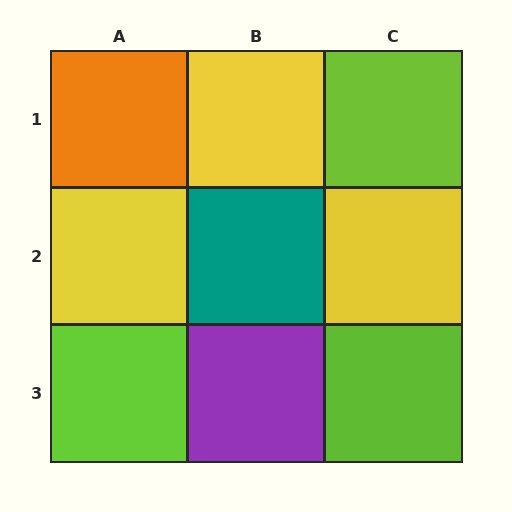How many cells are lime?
3 cells are lime.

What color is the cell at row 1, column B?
Yellow.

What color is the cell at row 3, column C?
Lime.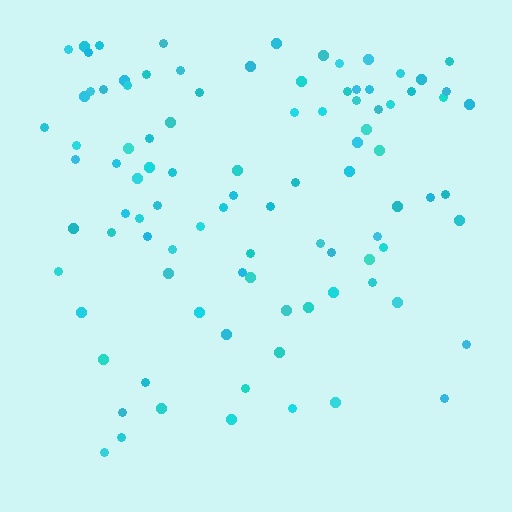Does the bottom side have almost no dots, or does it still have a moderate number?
Still a moderate number, just noticeably fewer than the top.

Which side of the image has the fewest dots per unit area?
The bottom.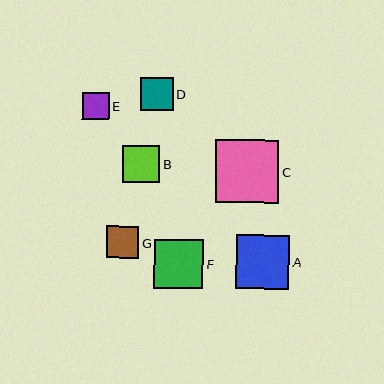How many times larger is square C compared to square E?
Square C is approximately 2.4 times the size of square E.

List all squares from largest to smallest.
From largest to smallest: C, A, F, B, D, G, E.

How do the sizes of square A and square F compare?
Square A and square F are approximately the same size.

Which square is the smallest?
Square E is the smallest with a size of approximately 27 pixels.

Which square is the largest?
Square C is the largest with a size of approximately 63 pixels.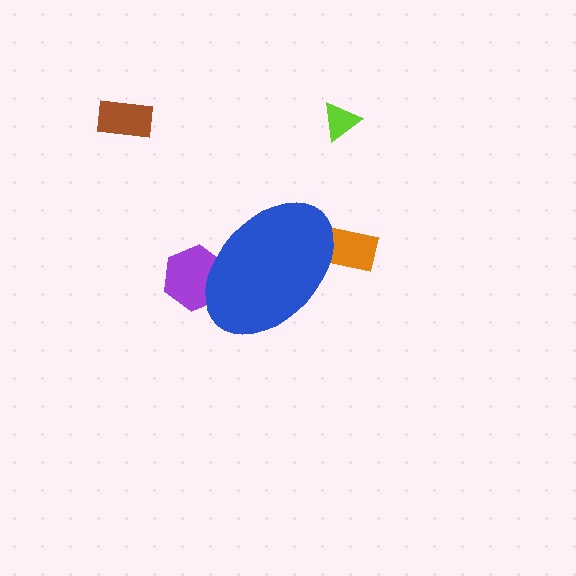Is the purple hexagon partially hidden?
Yes, the purple hexagon is partially hidden behind the blue ellipse.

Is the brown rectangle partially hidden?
No, the brown rectangle is fully visible.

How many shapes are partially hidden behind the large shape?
2 shapes are partially hidden.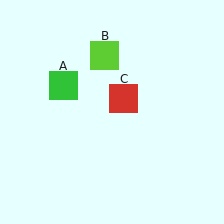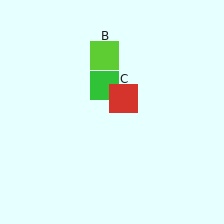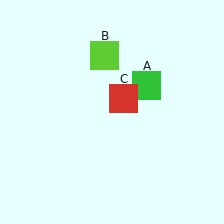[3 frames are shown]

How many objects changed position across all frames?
1 object changed position: green square (object A).